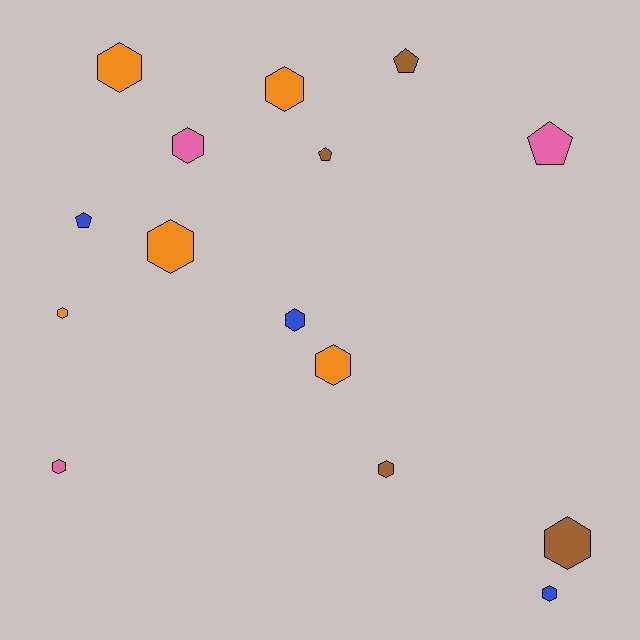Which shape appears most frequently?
Hexagon, with 11 objects.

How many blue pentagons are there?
There is 1 blue pentagon.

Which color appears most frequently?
Orange, with 5 objects.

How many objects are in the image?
There are 15 objects.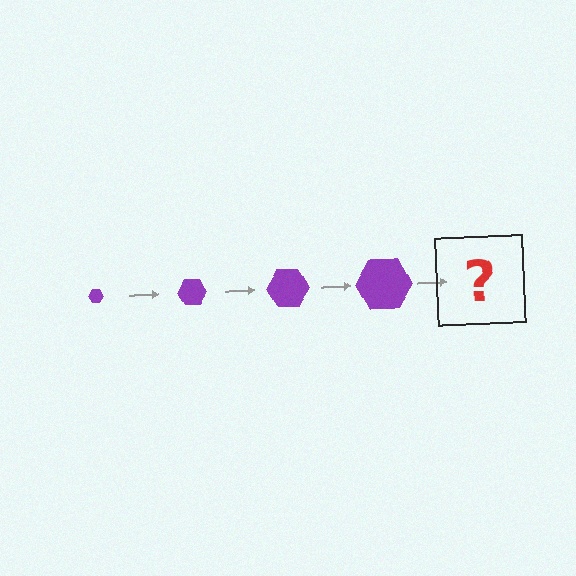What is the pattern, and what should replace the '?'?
The pattern is that the hexagon gets progressively larger each step. The '?' should be a purple hexagon, larger than the previous one.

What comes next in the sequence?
The next element should be a purple hexagon, larger than the previous one.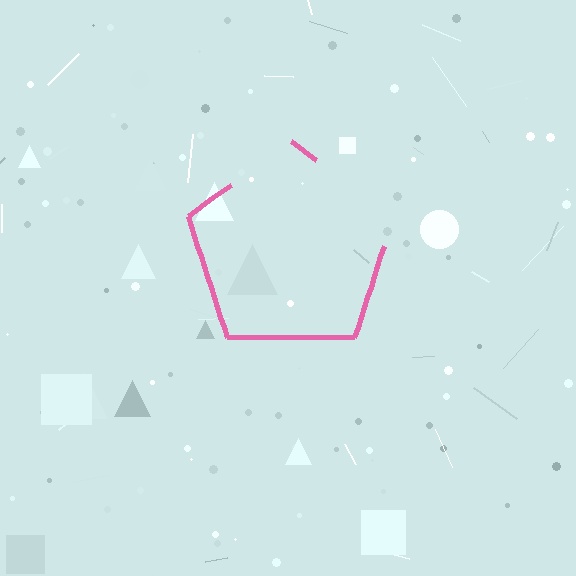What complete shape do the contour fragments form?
The contour fragments form a pentagon.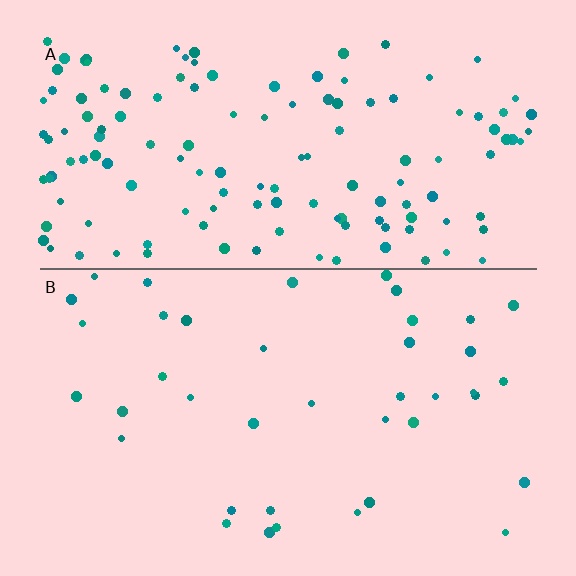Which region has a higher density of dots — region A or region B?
A (the top).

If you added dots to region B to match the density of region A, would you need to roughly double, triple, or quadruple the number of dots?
Approximately triple.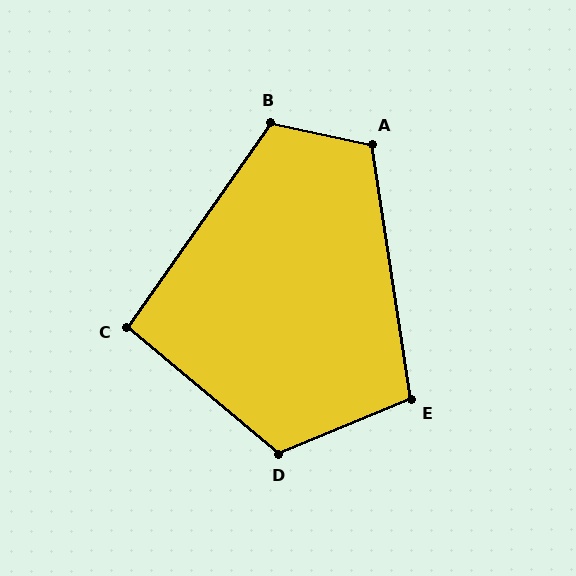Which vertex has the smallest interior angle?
C, at approximately 95 degrees.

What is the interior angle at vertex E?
Approximately 104 degrees (obtuse).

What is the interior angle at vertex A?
Approximately 111 degrees (obtuse).